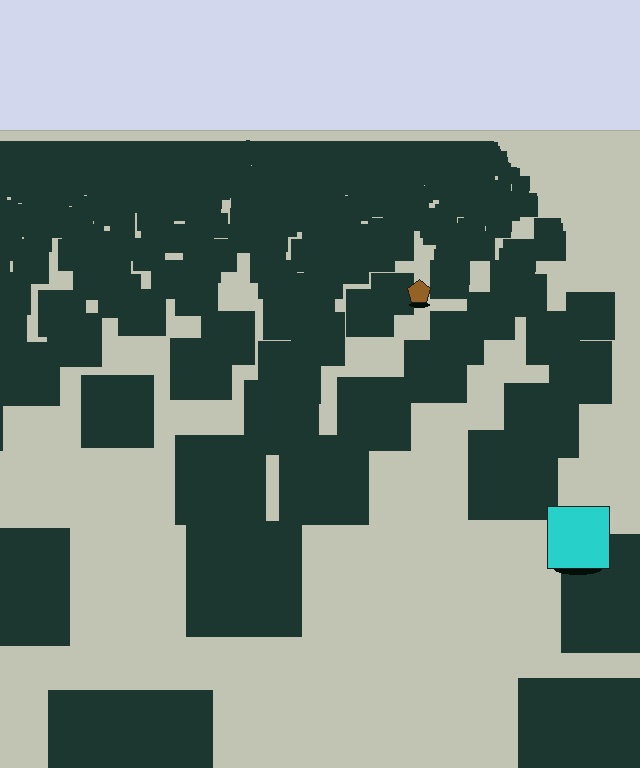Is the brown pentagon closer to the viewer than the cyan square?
No. The cyan square is closer — you can tell from the texture gradient: the ground texture is coarser near it.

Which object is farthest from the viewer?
The brown pentagon is farthest from the viewer. It appears smaller and the ground texture around it is denser.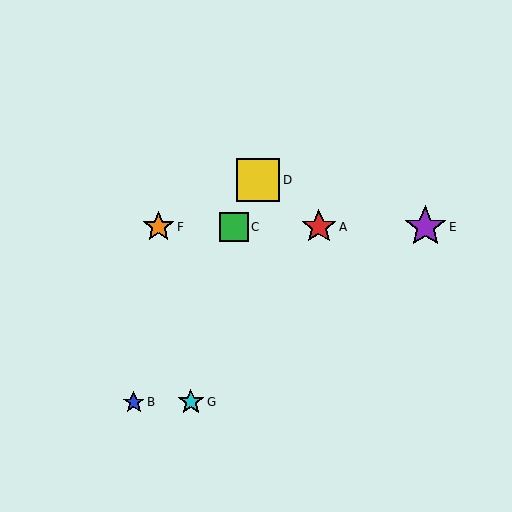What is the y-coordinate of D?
Object D is at y≈180.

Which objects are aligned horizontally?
Objects A, C, E, F are aligned horizontally.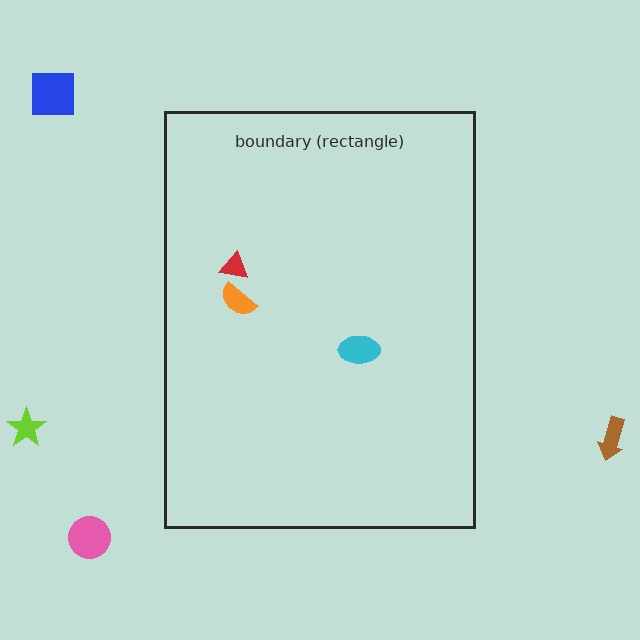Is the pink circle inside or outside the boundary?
Outside.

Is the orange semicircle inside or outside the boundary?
Inside.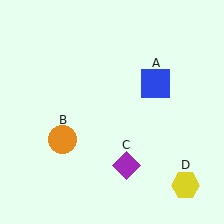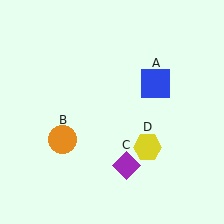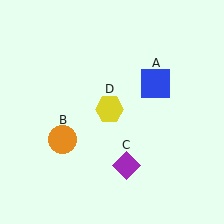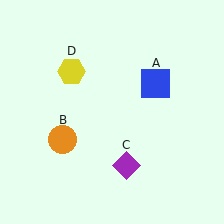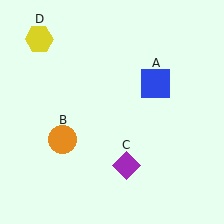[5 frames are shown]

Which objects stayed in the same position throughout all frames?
Blue square (object A) and orange circle (object B) and purple diamond (object C) remained stationary.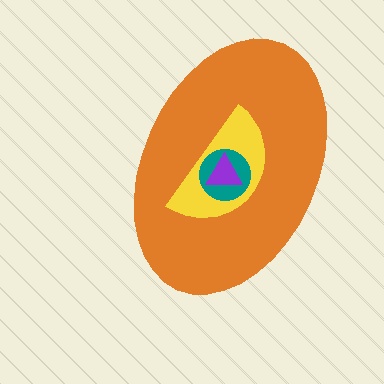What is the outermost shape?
The orange ellipse.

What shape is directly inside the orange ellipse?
The yellow semicircle.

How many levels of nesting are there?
4.